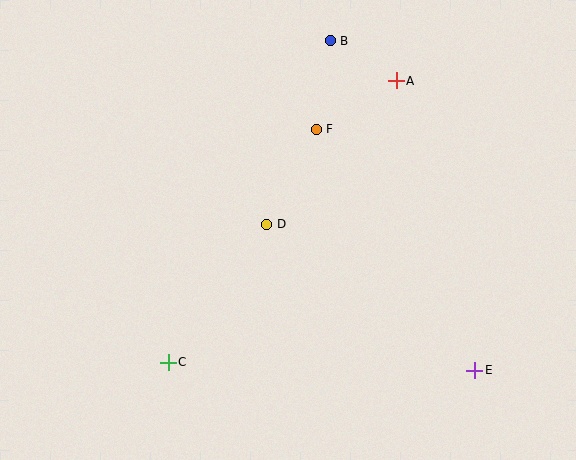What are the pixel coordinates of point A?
Point A is at (396, 81).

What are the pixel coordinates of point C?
Point C is at (168, 362).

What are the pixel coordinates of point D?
Point D is at (267, 224).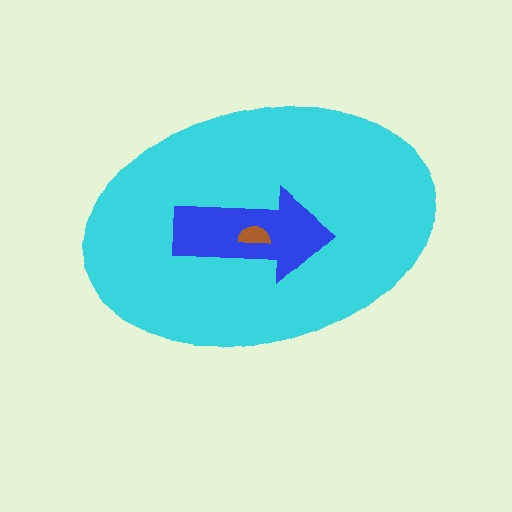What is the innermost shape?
The brown semicircle.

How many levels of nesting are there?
3.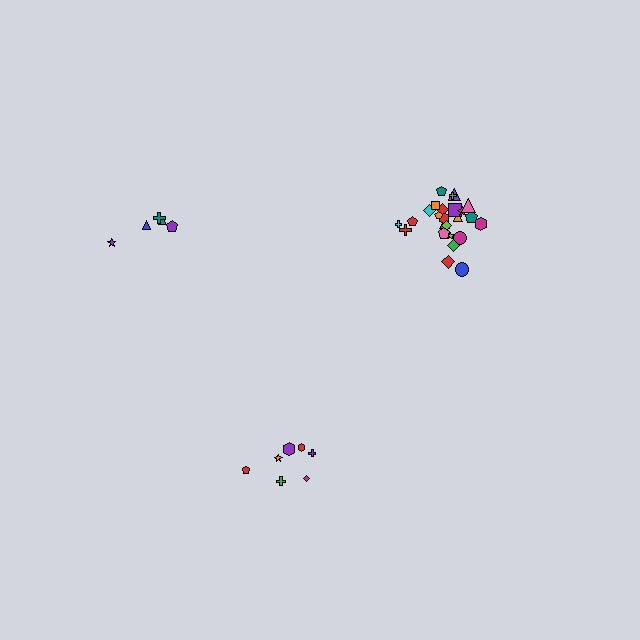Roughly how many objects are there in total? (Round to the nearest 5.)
Roughly 35 objects in total.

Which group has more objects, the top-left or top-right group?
The top-right group.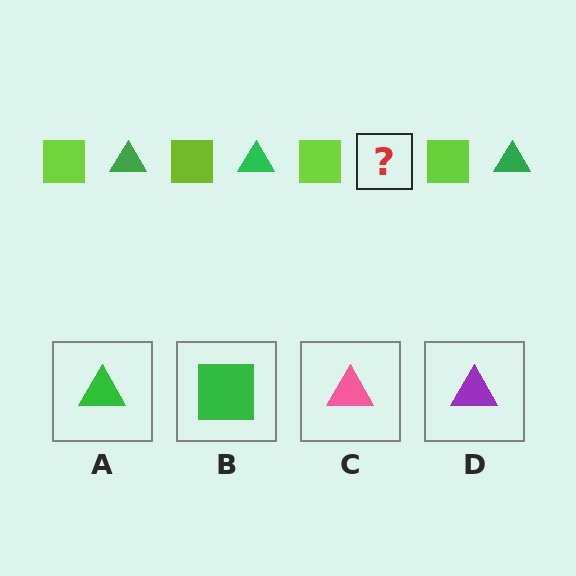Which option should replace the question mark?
Option A.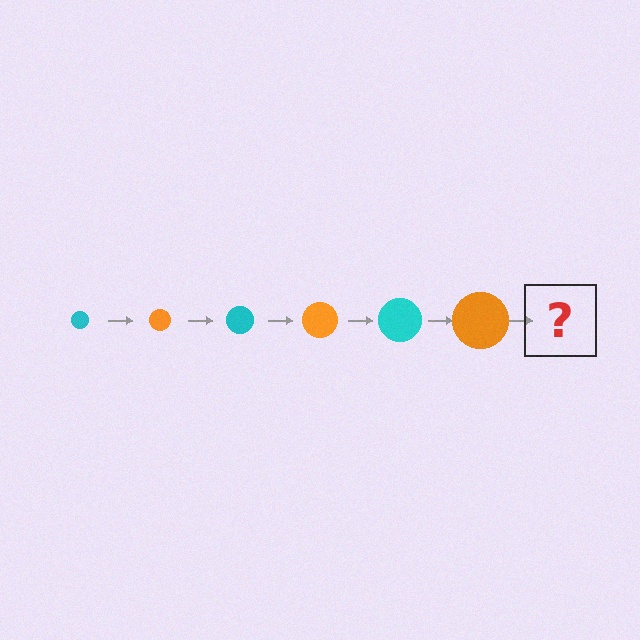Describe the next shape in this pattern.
It should be a cyan circle, larger than the previous one.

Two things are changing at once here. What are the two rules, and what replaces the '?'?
The two rules are that the circle grows larger each step and the color cycles through cyan and orange. The '?' should be a cyan circle, larger than the previous one.